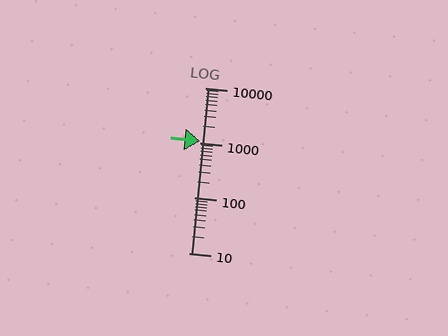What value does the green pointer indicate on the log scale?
The pointer indicates approximately 1100.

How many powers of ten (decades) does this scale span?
The scale spans 3 decades, from 10 to 10000.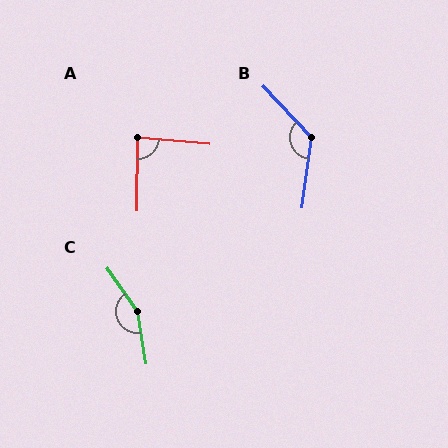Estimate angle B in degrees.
Approximately 129 degrees.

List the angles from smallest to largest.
A (85°), B (129°), C (154°).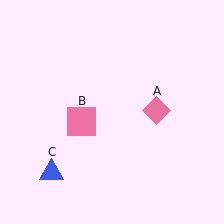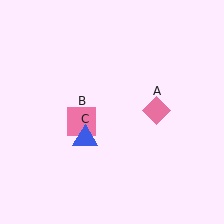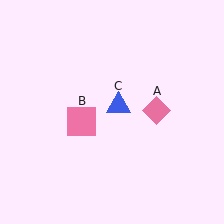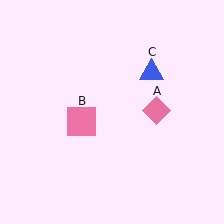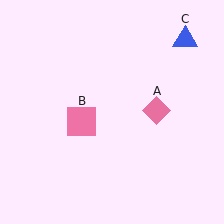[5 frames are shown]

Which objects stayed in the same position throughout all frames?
Pink diamond (object A) and pink square (object B) remained stationary.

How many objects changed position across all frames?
1 object changed position: blue triangle (object C).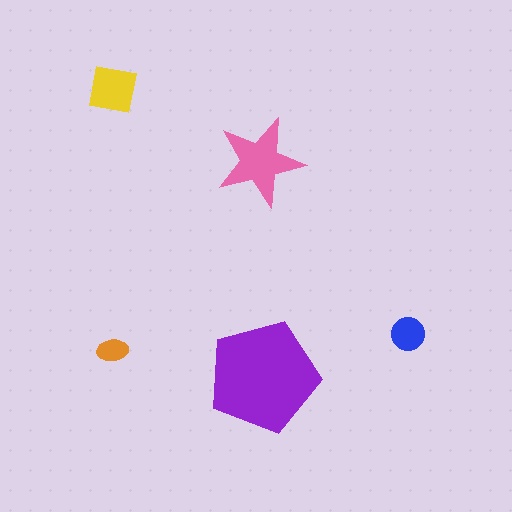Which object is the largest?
The purple pentagon.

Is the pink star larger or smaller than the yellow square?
Larger.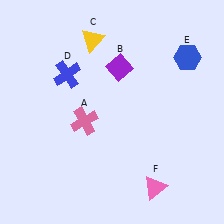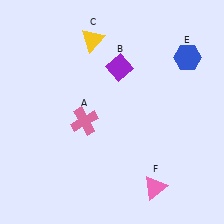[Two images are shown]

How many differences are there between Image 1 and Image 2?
There is 1 difference between the two images.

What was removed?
The blue cross (D) was removed in Image 2.